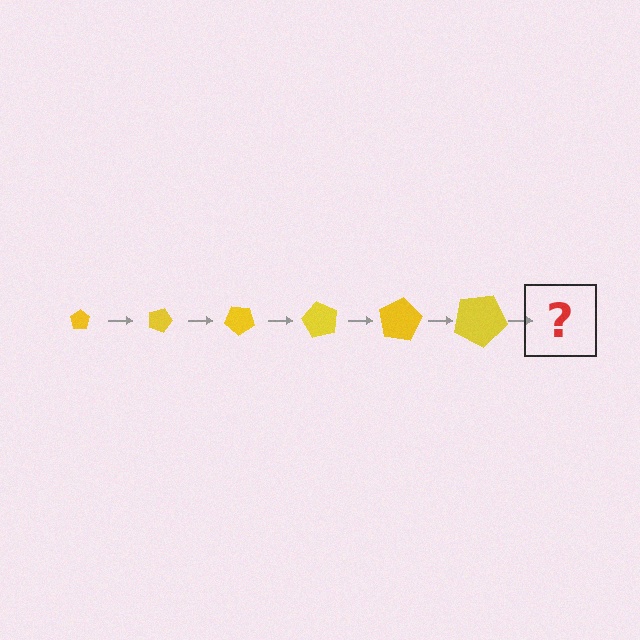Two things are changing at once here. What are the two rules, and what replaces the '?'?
The two rules are that the pentagon grows larger each step and it rotates 20 degrees each step. The '?' should be a pentagon, larger than the previous one and rotated 120 degrees from the start.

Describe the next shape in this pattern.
It should be a pentagon, larger than the previous one and rotated 120 degrees from the start.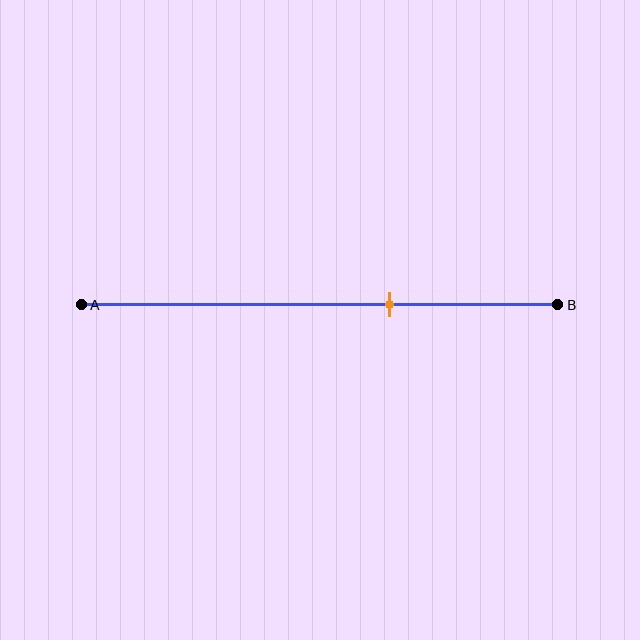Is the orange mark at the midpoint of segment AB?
No, the mark is at about 65% from A, not at the 50% midpoint.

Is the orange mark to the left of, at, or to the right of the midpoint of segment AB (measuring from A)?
The orange mark is to the right of the midpoint of segment AB.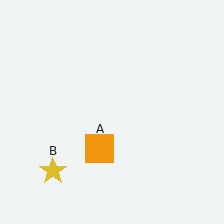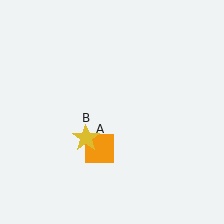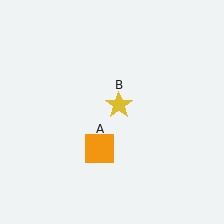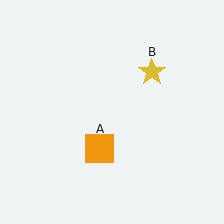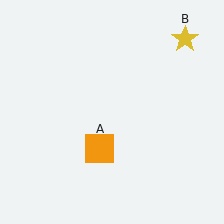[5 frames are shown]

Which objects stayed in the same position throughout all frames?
Orange square (object A) remained stationary.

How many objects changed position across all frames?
1 object changed position: yellow star (object B).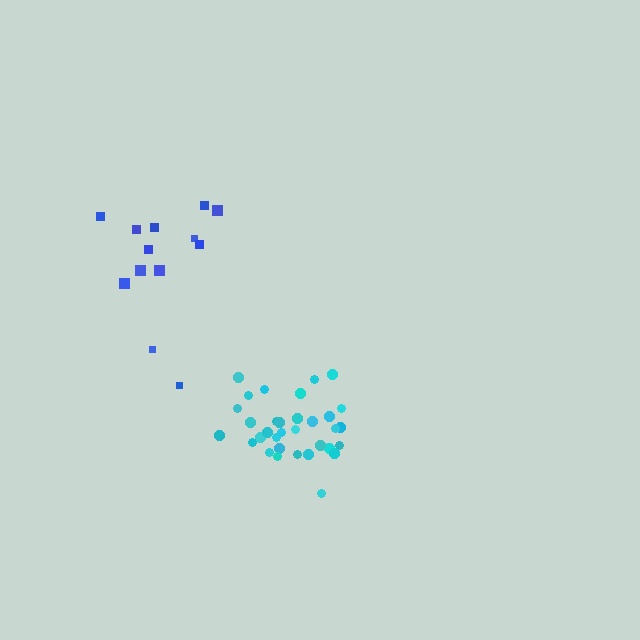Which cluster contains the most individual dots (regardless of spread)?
Cyan (33).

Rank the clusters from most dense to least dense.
cyan, blue.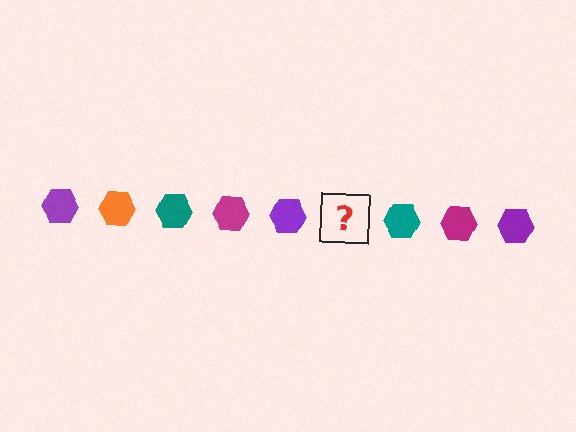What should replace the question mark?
The question mark should be replaced with an orange hexagon.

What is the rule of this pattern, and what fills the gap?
The rule is that the pattern cycles through purple, orange, teal, magenta hexagons. The gap should be filled with an orange hexagon.